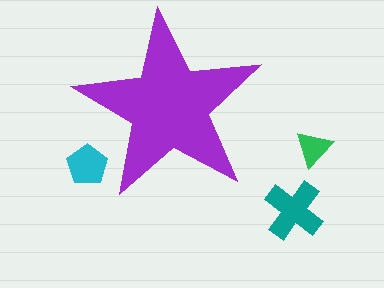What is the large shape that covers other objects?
A purple star.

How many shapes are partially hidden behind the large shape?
1 shape is partially hidden.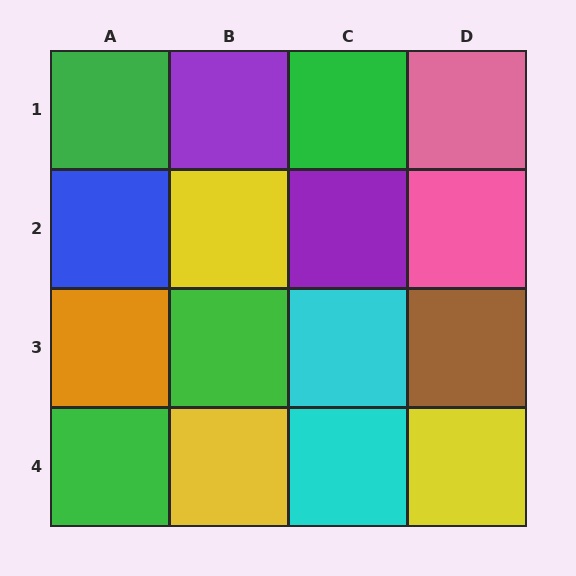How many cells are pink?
2 cells are pink.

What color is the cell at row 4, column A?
Green.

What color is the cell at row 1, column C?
Green.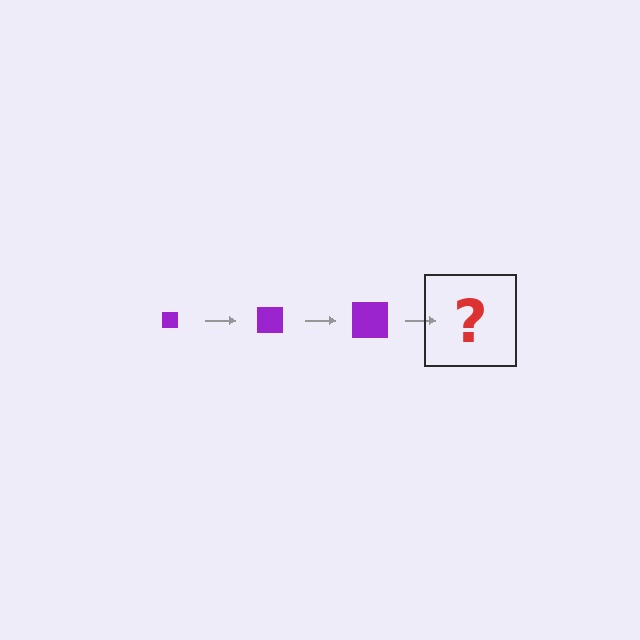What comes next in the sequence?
The next element should be a purple square, larger than the previous one.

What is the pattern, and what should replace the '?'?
The pattern is that the square gets progressively larger each step. The '?' should be a purple square, larger than the previous one.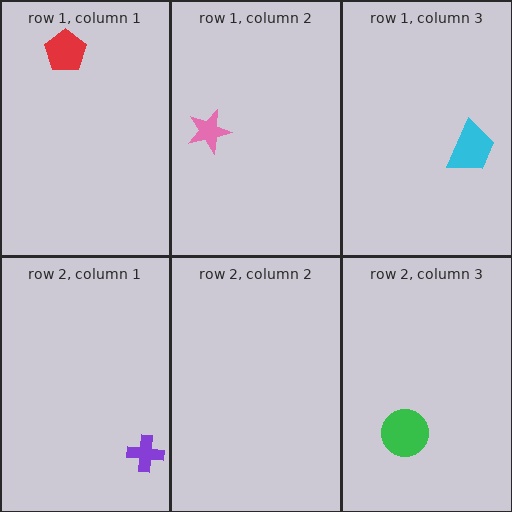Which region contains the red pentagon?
The row 1, column 1 region.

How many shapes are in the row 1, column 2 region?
1.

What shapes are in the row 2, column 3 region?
The green circle.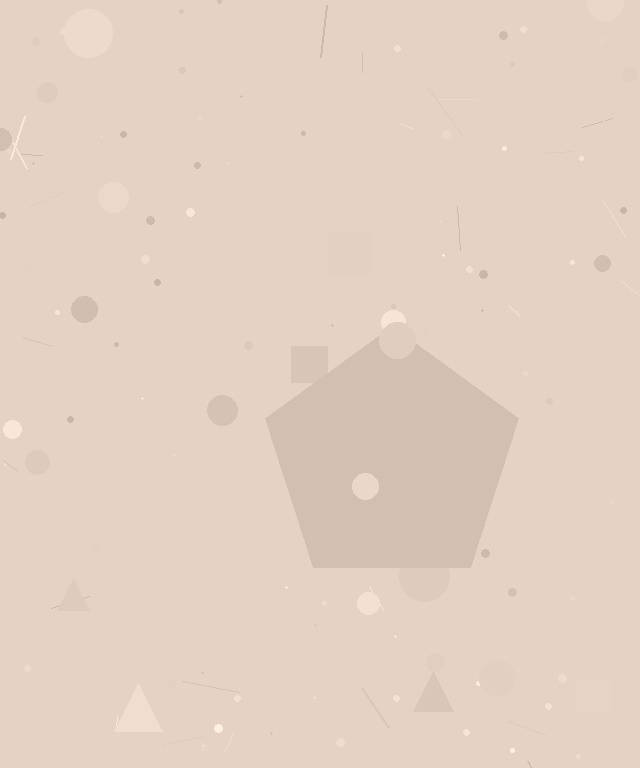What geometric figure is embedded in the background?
A pentagon is embedded in the background.